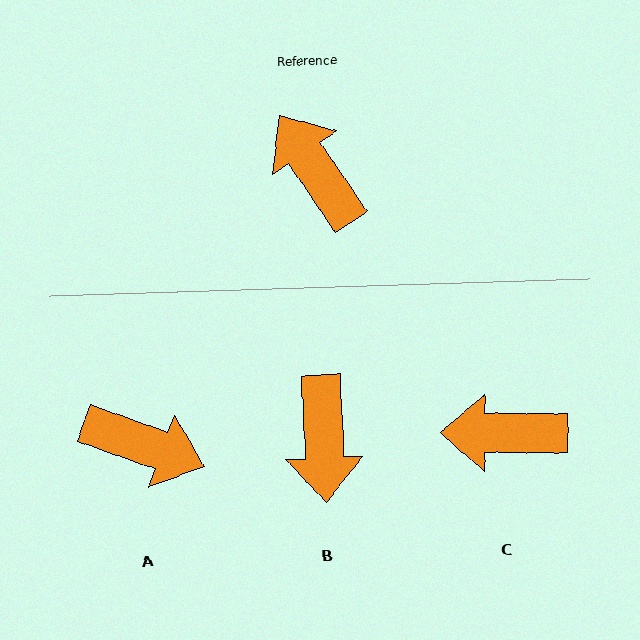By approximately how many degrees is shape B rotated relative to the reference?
Approximately 148 degrees counter-clockwise.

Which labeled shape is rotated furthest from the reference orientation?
B, about 148 degrees away.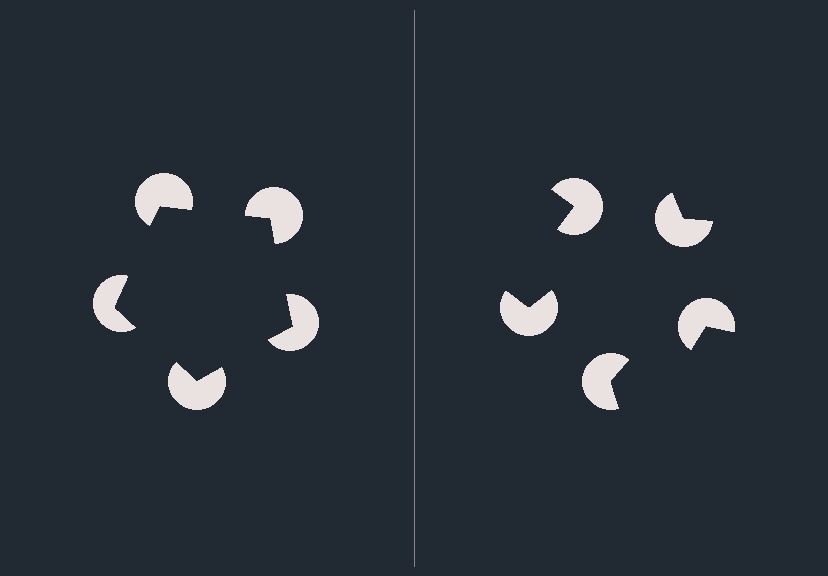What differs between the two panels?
The pac-man discs are positioned identically on both sides; only the wedge orientations differ. On the left they align to a pentagon; on the right they are misaligned.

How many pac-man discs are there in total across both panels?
10 — 5 on each side.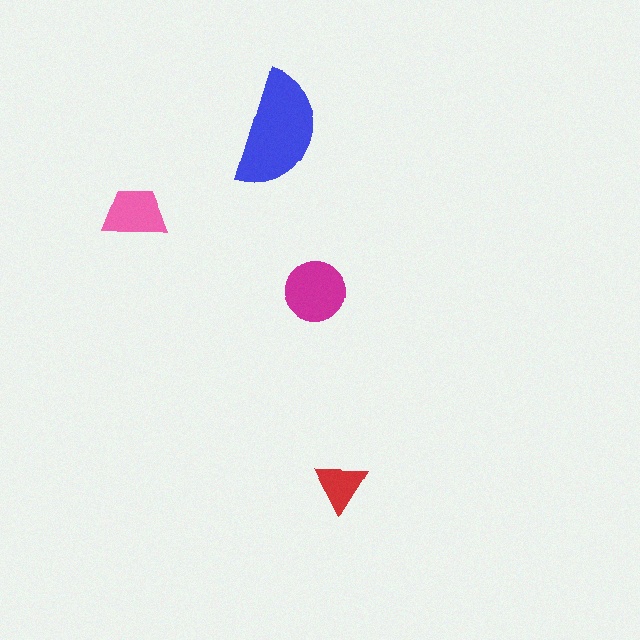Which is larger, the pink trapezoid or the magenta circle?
The magenta circle.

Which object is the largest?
The blue semicircle.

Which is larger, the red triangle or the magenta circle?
The magenta circle.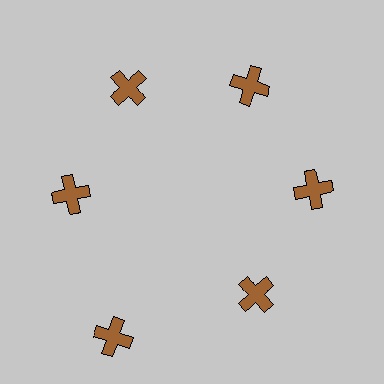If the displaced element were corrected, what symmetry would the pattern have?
It would have 6-fold rotational symmetry — the pattern would map onto itself every 60 degrees.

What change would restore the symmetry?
The symmetry would be restored by moving it inward, back onto the ring so that all 6 crosses sit at equal angles and equal distance from the center.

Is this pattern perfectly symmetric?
No. The 6 brown crosses are arranged in a ring, but one element near the 7 o'clock position is pushed outward from the center, breaking the 6-fold rotational symmetry.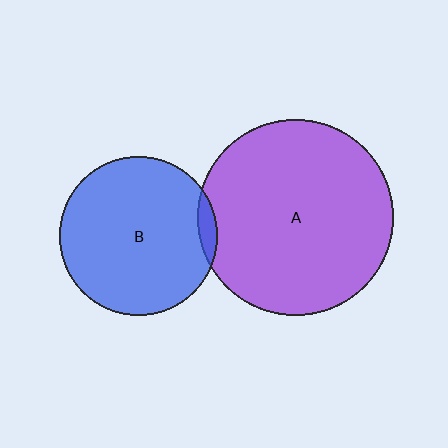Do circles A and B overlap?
Yes.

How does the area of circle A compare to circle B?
Approximately 1.5 times.